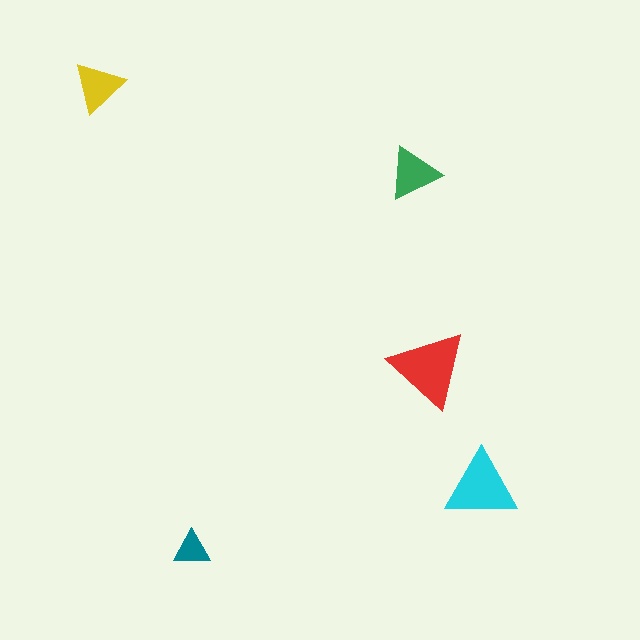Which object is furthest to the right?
The cyan triangle is rightmost.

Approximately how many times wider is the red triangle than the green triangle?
About 1.5 times wider.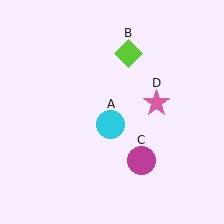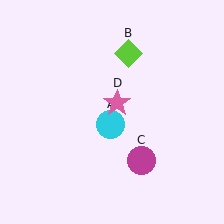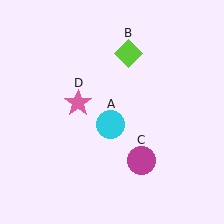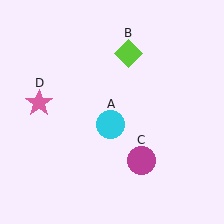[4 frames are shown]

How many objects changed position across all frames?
1 object changed position: pink star (object D).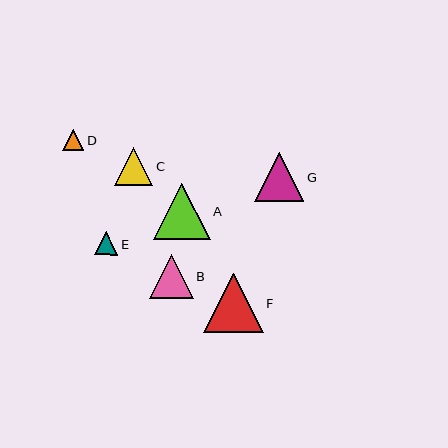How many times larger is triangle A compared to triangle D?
Triangle A is approximately 2.6 times the size of triangle D.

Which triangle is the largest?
Triangle F is the largest with a size of approximately 59 pixels.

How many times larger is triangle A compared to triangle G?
Triangle A is approximately 1.1 times the size of triangle G.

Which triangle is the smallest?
Triangle D is the smallest with a size of approximately 22 pixels.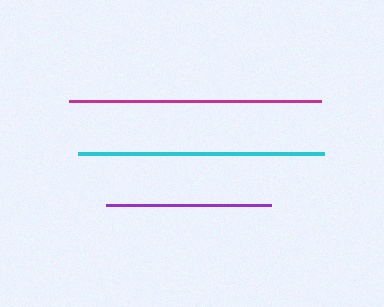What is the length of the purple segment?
The purple segment is approximately 165 pixels long.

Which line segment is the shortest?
The purple line is the shortest at approximately 165 pixels.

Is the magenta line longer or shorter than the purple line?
The magenta line is longer than the purple line.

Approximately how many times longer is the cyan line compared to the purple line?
The cyan line is approximately 1.5 times the length of the purple line.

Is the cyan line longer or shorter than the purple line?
The cyan line is longer than the purple line.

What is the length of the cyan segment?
The cyan segment is approximately 246 pixels long.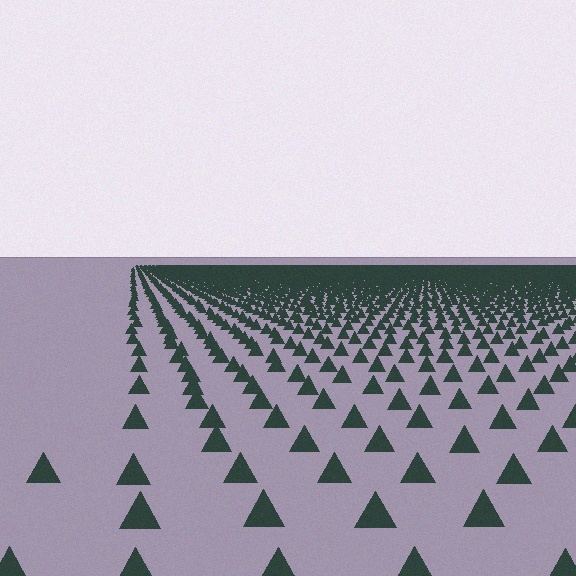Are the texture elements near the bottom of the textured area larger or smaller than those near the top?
Larger. Near the bottom, elements are closer to the viewer and appear at a bigger on-screen size.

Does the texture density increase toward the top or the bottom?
Density increases toward the top.